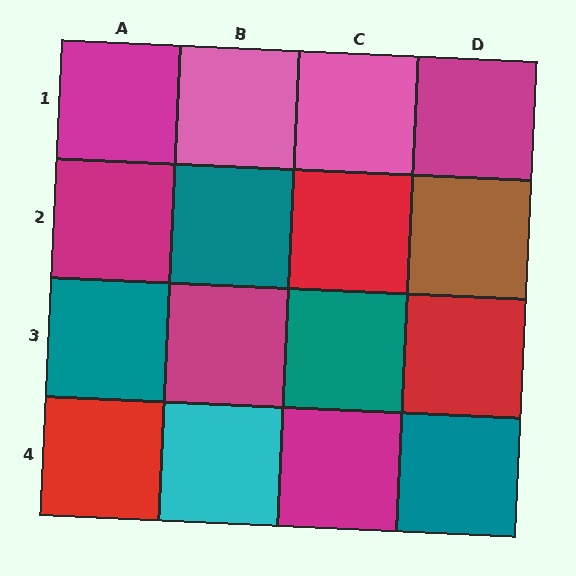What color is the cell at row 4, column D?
Teal.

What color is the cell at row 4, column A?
Red.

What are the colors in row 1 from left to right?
Magenta, pink, pink, magenta.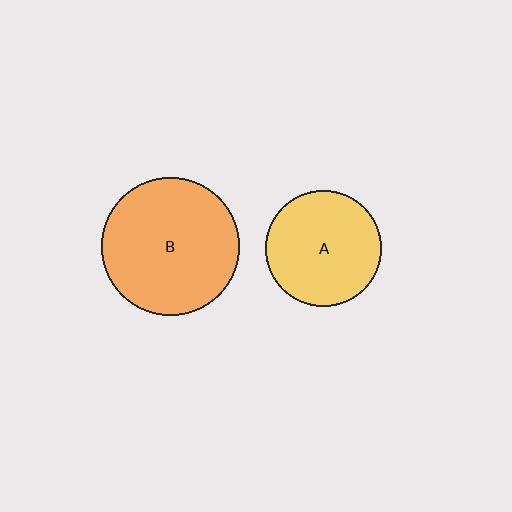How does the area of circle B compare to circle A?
Approximately 1.4 times.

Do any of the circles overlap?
No, none of the circles overlap.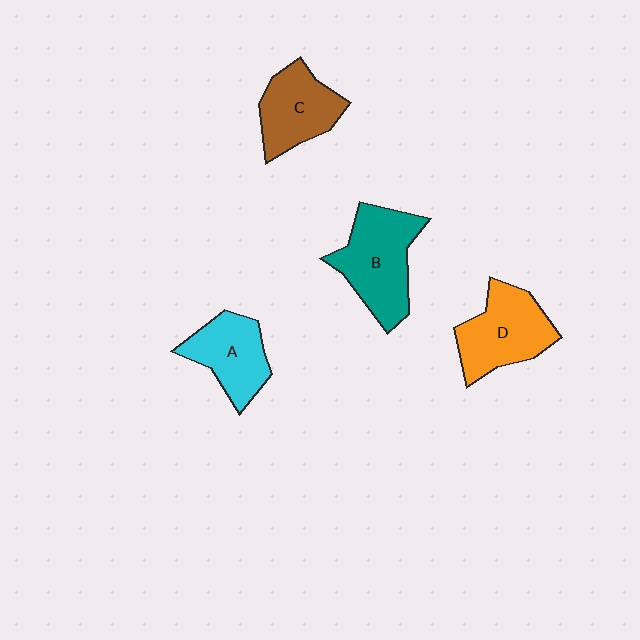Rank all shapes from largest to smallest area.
From largest to smallest: B (teal), D (orange), C (brown), A (cyan).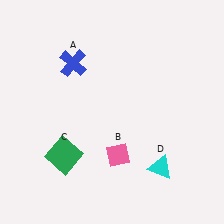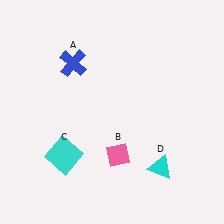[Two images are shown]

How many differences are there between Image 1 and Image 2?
There is 1 difference between the two images.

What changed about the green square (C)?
In Image 1, C is green. In Image 2, it changed to cyan.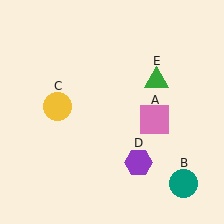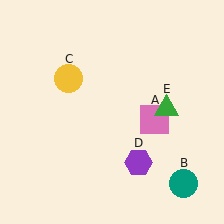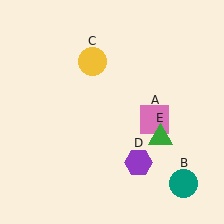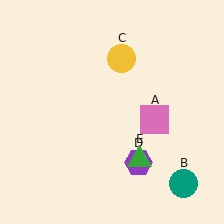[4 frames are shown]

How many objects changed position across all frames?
2 objects changed position: yellow circle (object C), green triangle (object E).